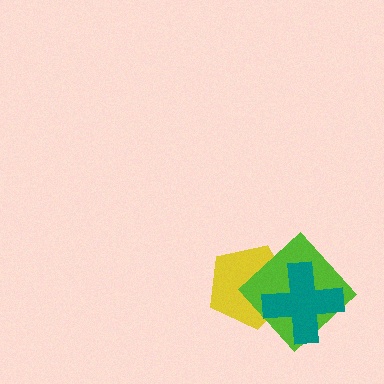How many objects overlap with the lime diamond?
2 objects overlap with the lime diamond.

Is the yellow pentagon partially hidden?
Yes, it is partially covered by another shape.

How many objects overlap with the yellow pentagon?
2 objects overlap with the yellow pentagon.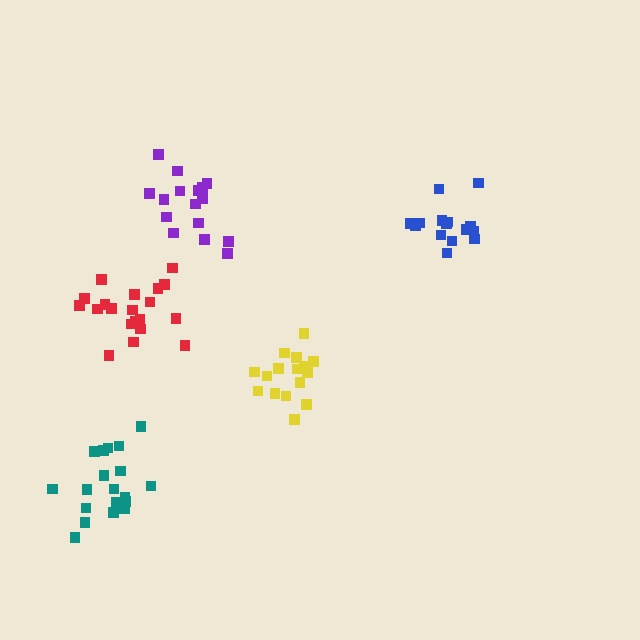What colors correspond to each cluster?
The clusters are colored: blue, purple, teal, yellow, red.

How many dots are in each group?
Group 1: 15 dots, Group 2: 16 dots, Group 3: 21 dots, Group 4: 16 dots, Group 5: 20 dots (88 total).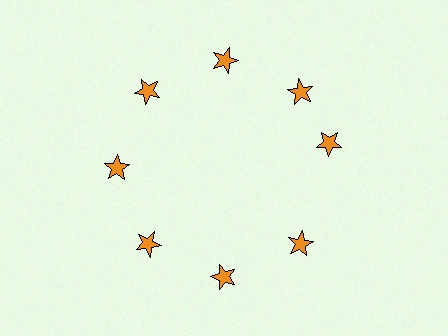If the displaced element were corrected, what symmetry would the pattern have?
It would have 8-fold rotational symmetry — the pattern would map onto itself every 45 degrees.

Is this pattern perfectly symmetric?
No. The 8 orange stars are arranged in a ring, but one element near the 3 o'clock position is rotated out of alignment along the ring, breaking the 8-fold rotational symmetry.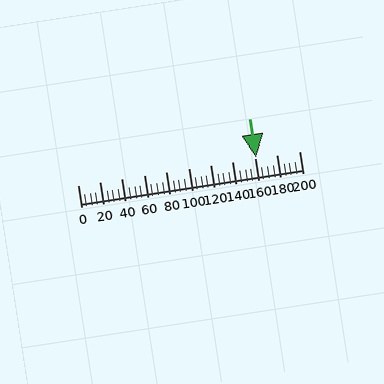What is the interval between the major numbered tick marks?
The major tick marks are spaced 20 units apart.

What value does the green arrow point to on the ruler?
The green arrow points to approximately 161.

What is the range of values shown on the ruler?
The ruler shows values from 0 to 200.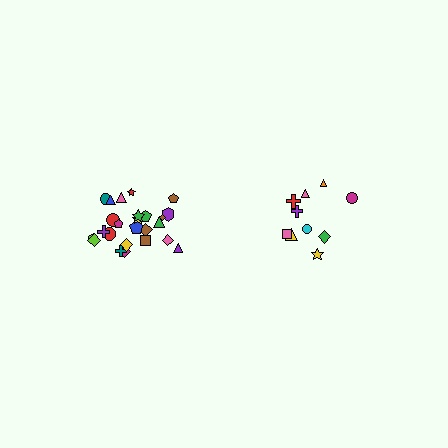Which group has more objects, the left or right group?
The left group.